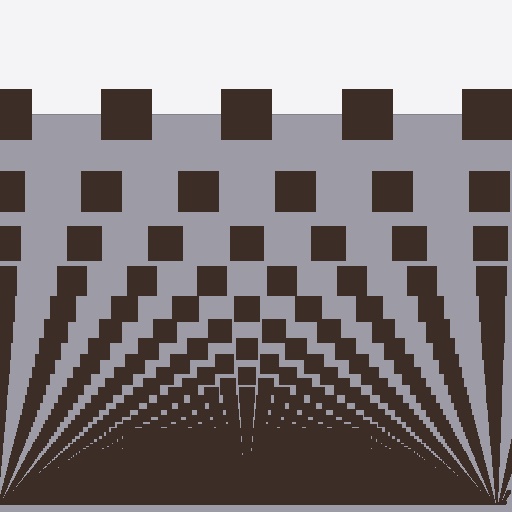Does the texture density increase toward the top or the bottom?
Density increases toward the bottom.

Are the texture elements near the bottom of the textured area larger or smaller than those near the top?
Smaller. The gradient is inverted — elements near the bottom are smaller and denser.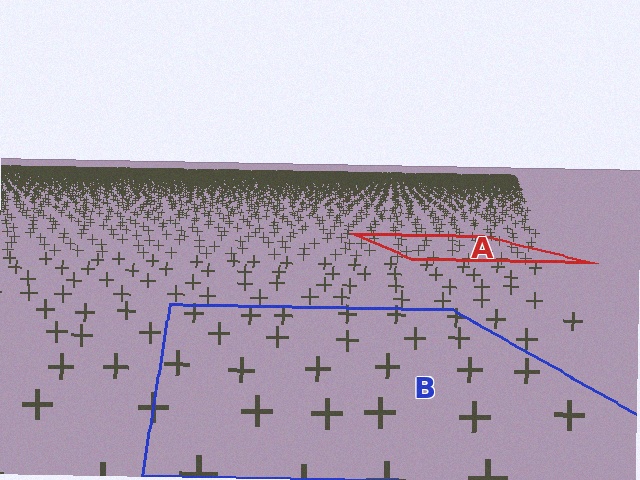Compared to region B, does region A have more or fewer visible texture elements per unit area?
Region A has more texture elements per unit area — they are packed more densely because it is farther away.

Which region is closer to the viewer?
Region B is closer. The texture elements there are larger and more spread out.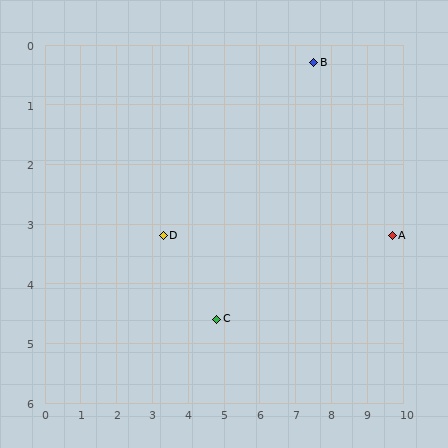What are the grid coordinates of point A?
Point A is at approximately (9.7, 3.2).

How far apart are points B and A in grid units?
Points B and A are about 3.6 grid units apart.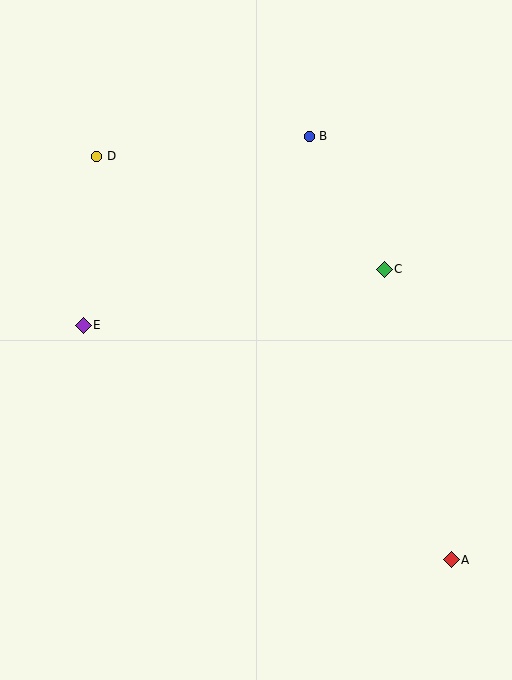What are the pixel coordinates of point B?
Point B is at (309, 136).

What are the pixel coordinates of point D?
Point D is at (97, 156).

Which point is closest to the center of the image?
Point C at (384, 269) is closest to the center.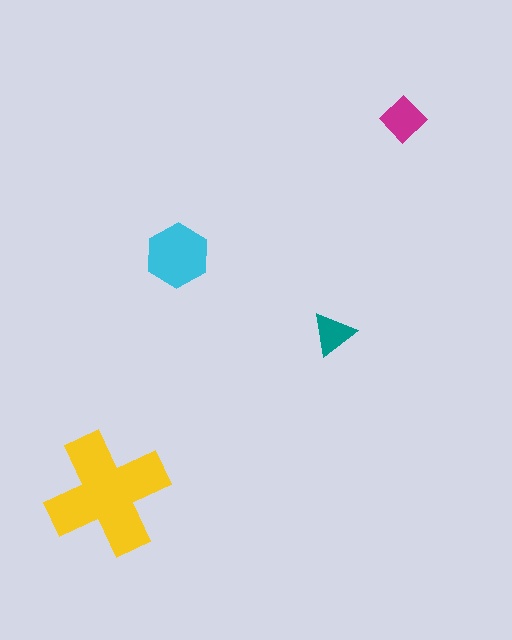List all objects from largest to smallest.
The yellow cross, the cyan hexagon, the magenta diamond, the teal triangle.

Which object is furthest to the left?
The yellow cross is leftmost.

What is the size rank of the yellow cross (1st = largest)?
1st.